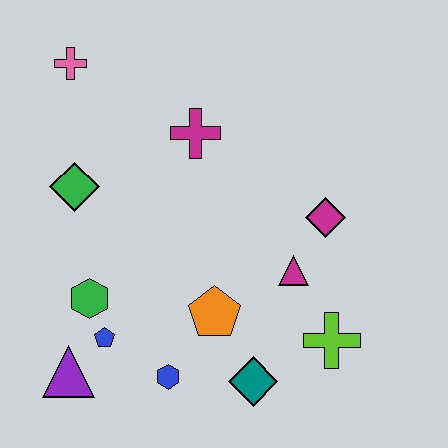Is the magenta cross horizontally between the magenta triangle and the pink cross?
Yes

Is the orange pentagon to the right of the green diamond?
Yes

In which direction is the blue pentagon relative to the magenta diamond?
The blue pentagon is to the left of the magenta diamond.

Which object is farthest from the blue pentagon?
The pink cross is farthest from the blue pentagon.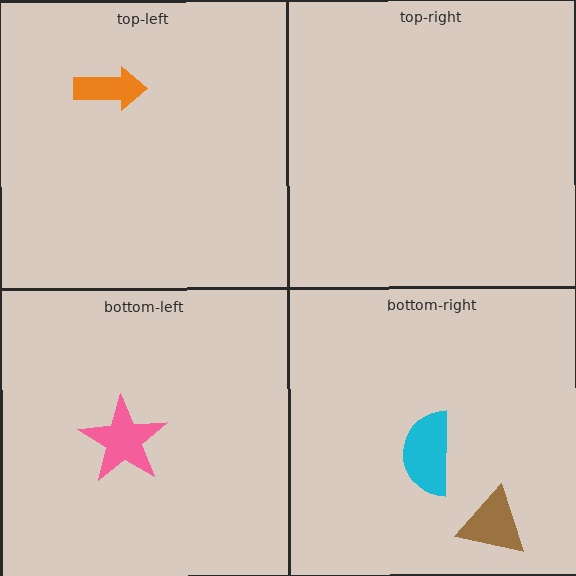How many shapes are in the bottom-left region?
1.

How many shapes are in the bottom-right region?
2.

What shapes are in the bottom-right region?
The brown triangle, the cyan semicircle.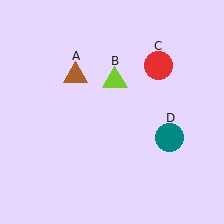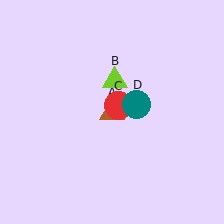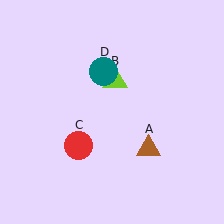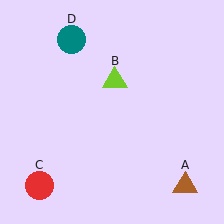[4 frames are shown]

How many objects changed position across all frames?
3 objects changed position: brown triangle (object A), red circle (object C), teal circle (object D).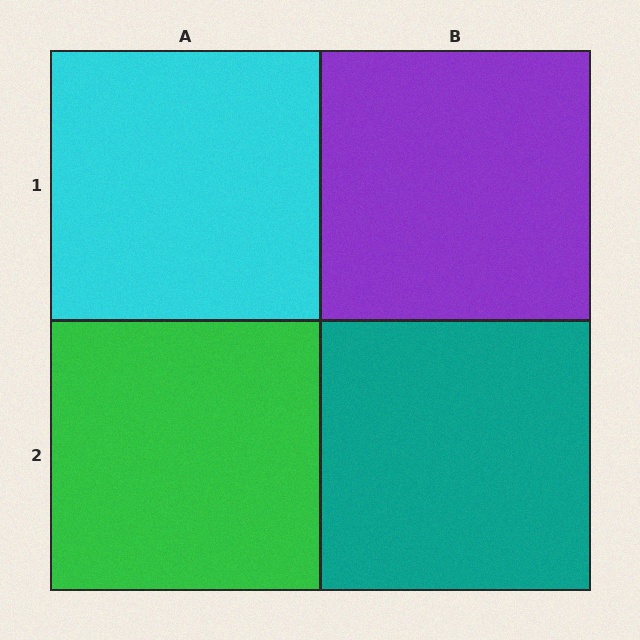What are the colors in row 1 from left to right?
Cyan, purple.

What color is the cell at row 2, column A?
Green.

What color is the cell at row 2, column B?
Teal.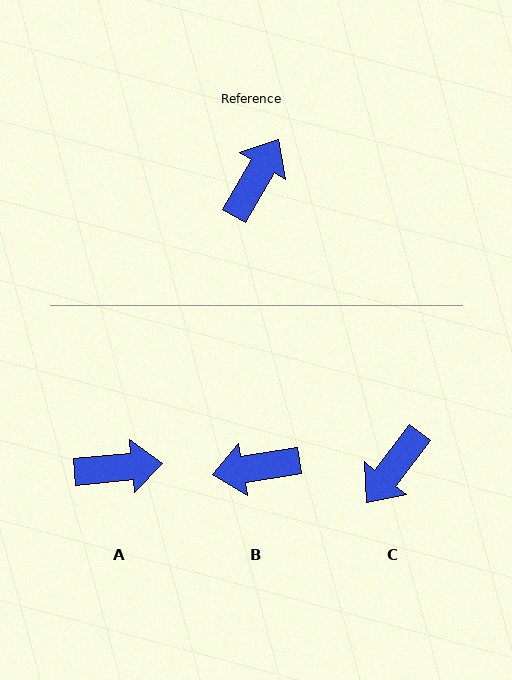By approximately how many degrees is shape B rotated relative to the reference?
Approximately 129 degrees counter-clockwise.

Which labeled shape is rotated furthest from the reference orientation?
C, about 172 degrees away.